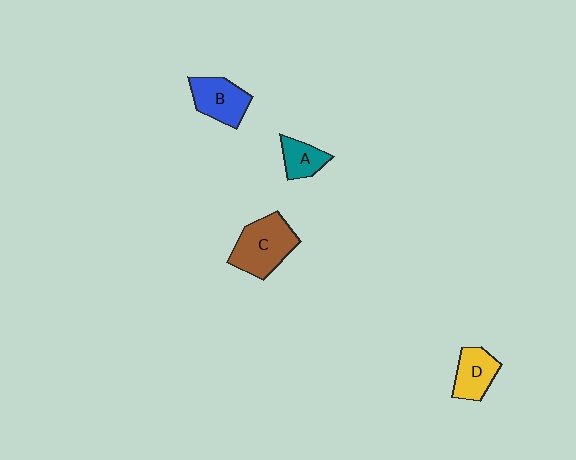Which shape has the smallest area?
Shape A (teal).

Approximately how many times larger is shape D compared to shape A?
Approximately 1.3 times.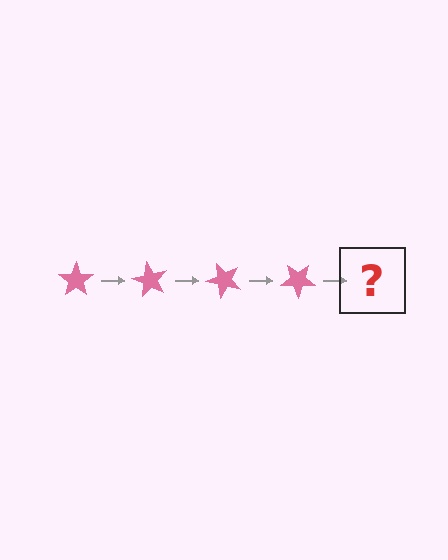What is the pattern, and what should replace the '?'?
The pattern is that the star rotates 60 degrees each step. The '?' should be a pink star rotated 240 degrees.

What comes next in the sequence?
The next element should be a pink star rotated 240 degrees.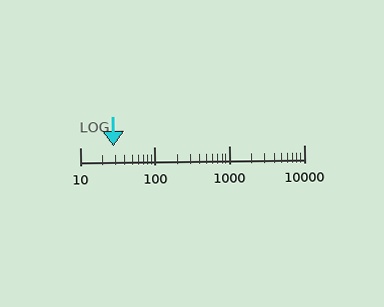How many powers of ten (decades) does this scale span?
The scale spans 3 decades, from 10 to 10000.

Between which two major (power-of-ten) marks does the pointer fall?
The pointer is between 10 and 100.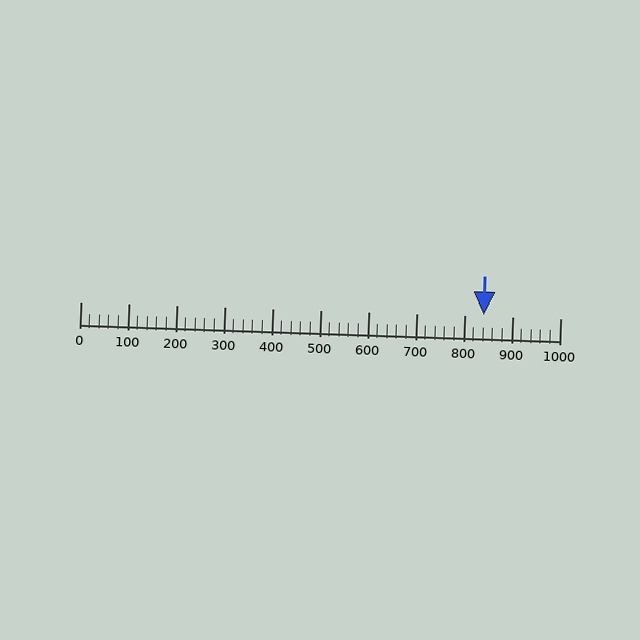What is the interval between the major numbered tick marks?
The major tick marks are spaced 100 units apart.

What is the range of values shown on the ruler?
The ruler shows values from 0 to 1000.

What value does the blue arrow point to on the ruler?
The blue arrow points to approximately 840.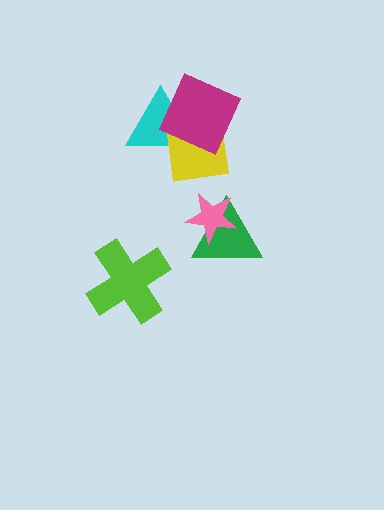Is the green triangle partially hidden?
Yes, it is partially covered by another shape.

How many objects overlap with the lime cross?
0 objects overlap with the lime cross.